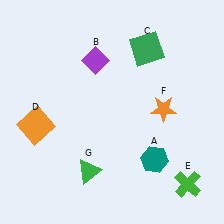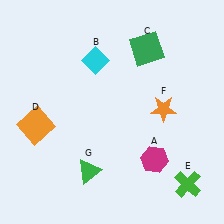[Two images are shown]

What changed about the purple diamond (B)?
In Image 1, B is purple. In Image 2, it changed to cyan.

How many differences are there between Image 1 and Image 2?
There are 2 differences between the two images.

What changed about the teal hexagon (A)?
In Image 1, A is teal. In Image 2, it changed to magenta.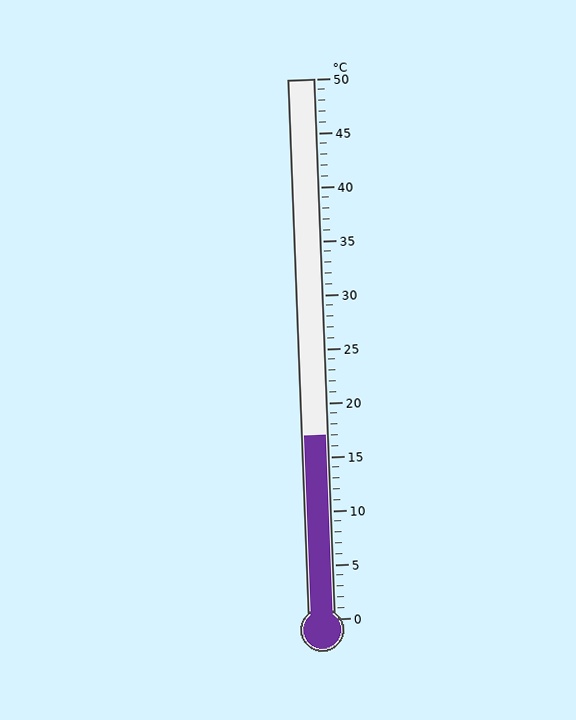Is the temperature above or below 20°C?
The temperature is below 20°C.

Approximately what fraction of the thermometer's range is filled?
The thermometer is filled to approximately 35% of its range.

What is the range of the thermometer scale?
The thermometer scale ranges from 0°C to 50°C.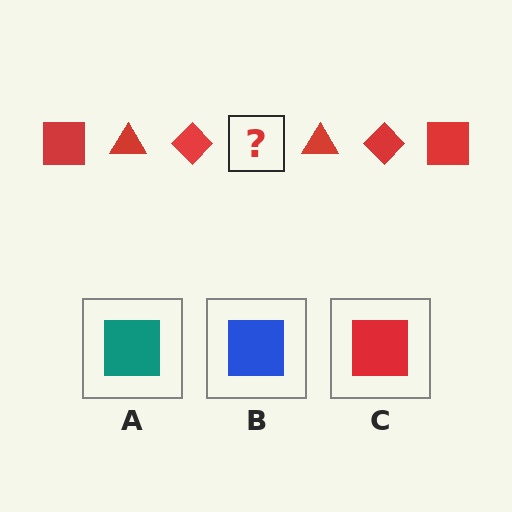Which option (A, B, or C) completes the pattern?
C.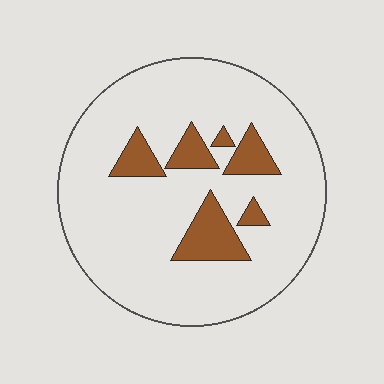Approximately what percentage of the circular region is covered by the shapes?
Approximately 15%.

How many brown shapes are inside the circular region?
6.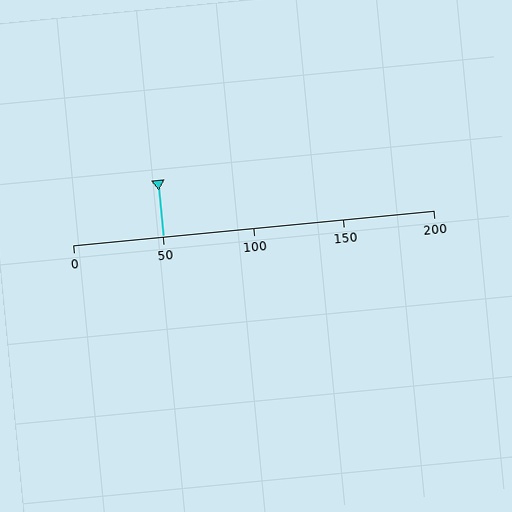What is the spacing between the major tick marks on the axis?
The major ticks are spaced 50 apart.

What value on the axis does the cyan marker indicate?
The marker indicates approximately 50.